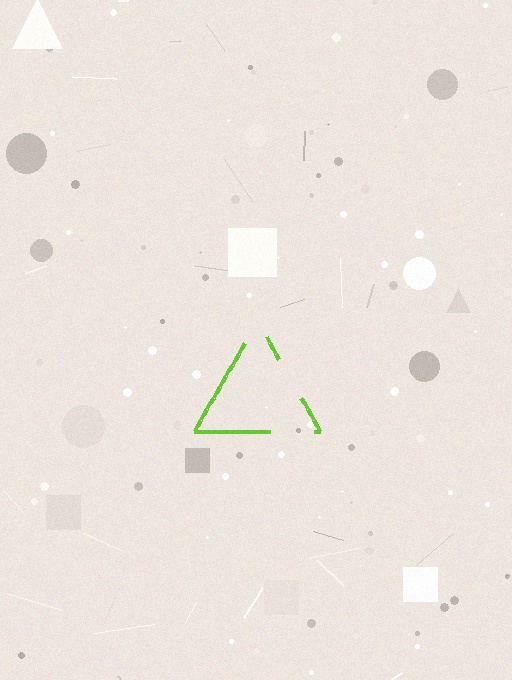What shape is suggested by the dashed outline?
The dashed outline suggests a triangle.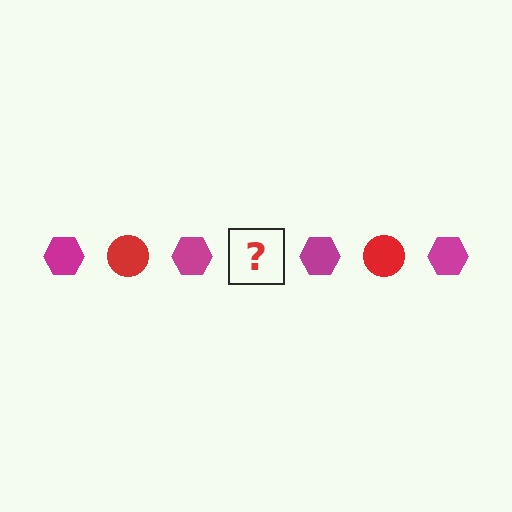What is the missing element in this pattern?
The missing element is a red circle.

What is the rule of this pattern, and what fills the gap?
The rule is that the pattern alternates between magenta hexagon and red circle. The gap should be filled with a red circle.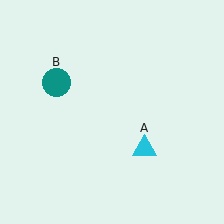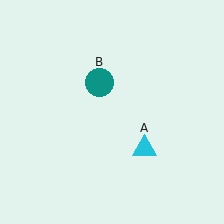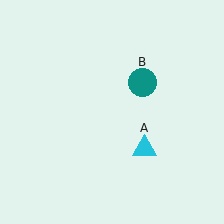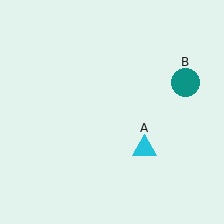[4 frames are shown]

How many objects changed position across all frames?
1 object changed position: teal circle (object B).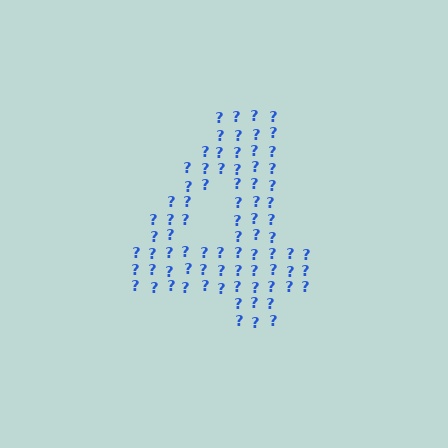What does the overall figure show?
The overall figure shows the digit 4.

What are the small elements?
The small elements are question marks.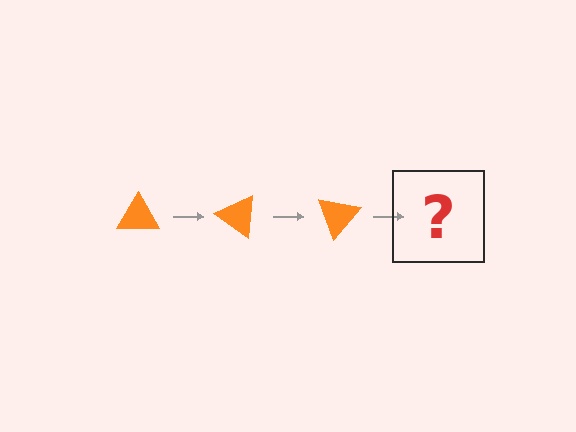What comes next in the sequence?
The next element should be an orange triangle rotated 105 degrees.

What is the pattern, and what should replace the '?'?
The pattern is that the triangle rotates 35 degrees each step. The '?' should be an orange triangle rotated 105 degrees.